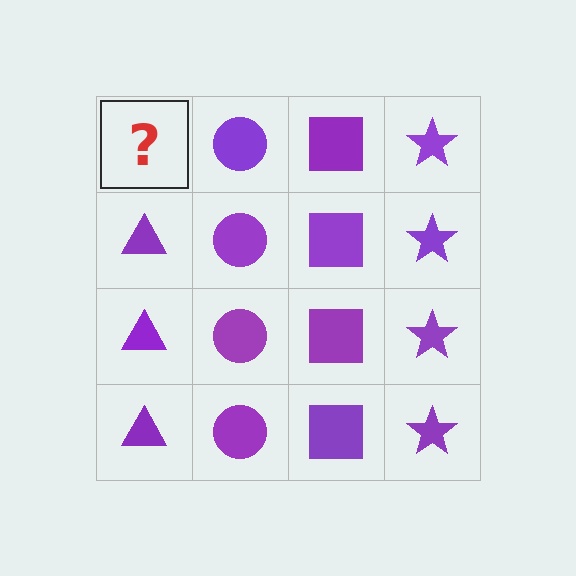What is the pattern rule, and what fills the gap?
The rule is that each column has a consistent shape. The gap should be filled with a purple triangle.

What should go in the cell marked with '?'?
The missing cell should contain a purple triangle.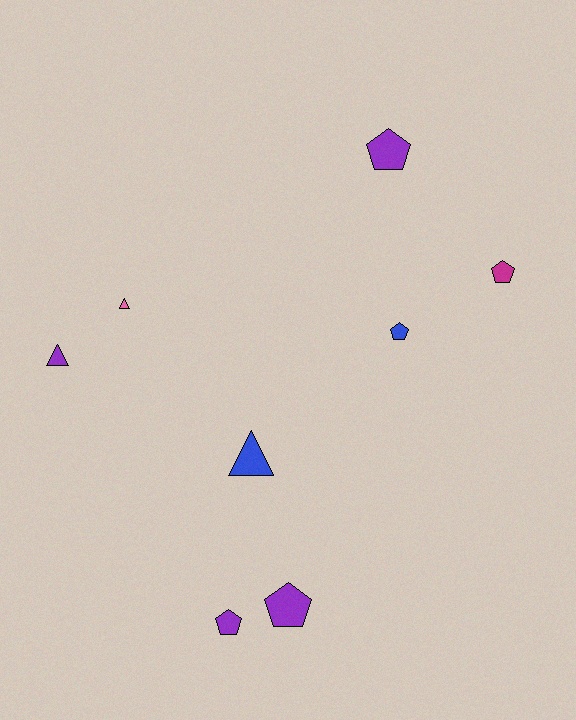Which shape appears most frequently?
Pentagon, with 5 objects.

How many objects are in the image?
There are 8 objects.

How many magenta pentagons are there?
There is 1 magenta pentagon.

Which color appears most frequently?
Purple, with 4 objects.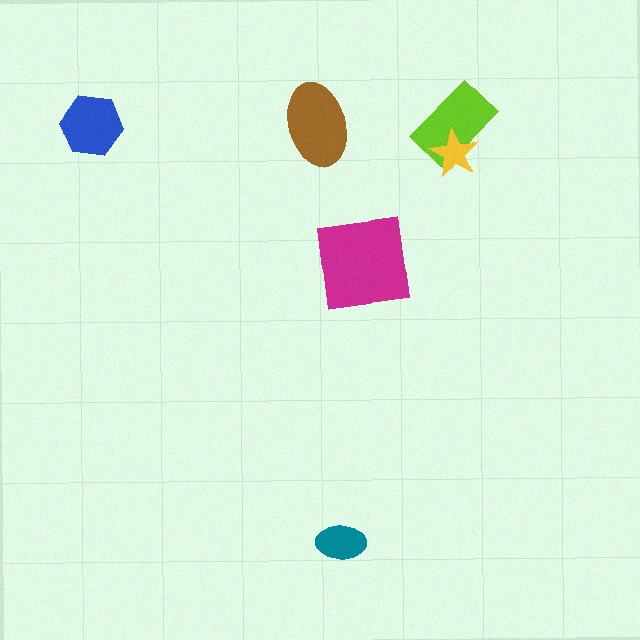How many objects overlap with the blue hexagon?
0 objects overlap with the blue hexagon.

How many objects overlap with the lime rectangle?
1 object overlaps with the lime rectangle.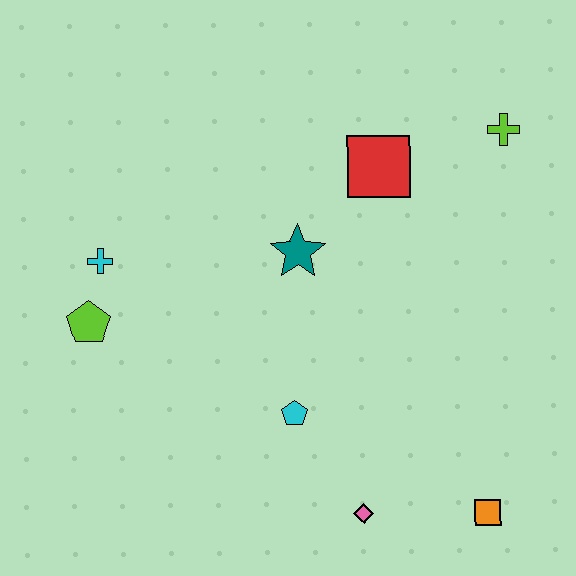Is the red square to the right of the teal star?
Yes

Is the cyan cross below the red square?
Yes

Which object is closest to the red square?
The teal star is closest to the red square.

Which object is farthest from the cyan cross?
The orange square is farthest from the cyan cross.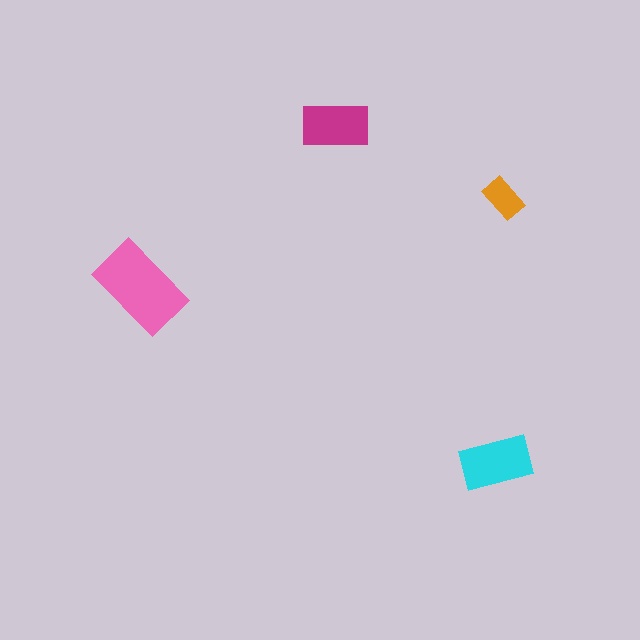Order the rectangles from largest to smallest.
the pink one, the cyan one, the magenta one, the orange one.